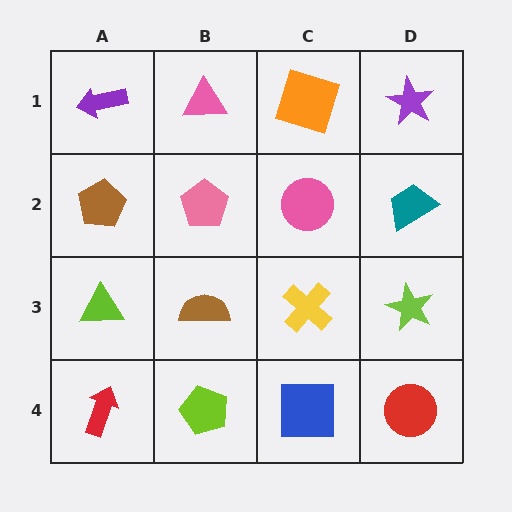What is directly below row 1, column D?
A teal trapezoid.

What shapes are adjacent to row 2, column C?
An orange square (row 1, column C), a yellow cross (row 3, column C), a pink pentagon (row 2, column B), a teal trapezoid (row 2, column D).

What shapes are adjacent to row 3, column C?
A pink circle (row 2, column C), a blue square (row 4, column C), a brown semicircle (row 3, column B), a lime star (row 3, column D).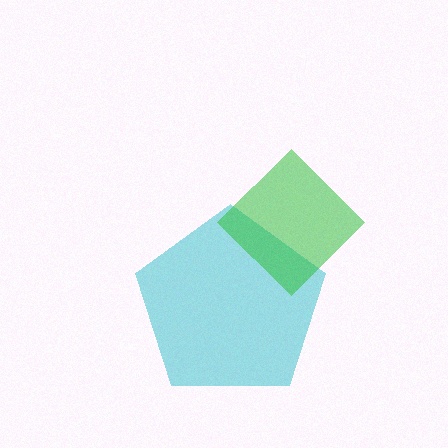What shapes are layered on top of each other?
The layered shapes are: a cyan pentagon, a green diamond.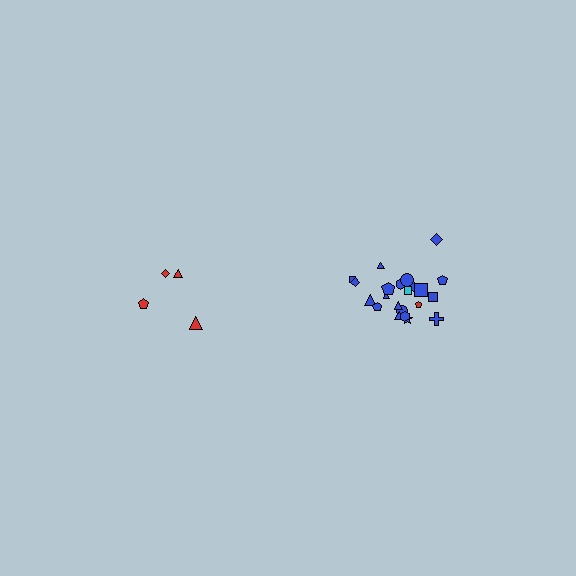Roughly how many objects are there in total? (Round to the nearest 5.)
Roughly 25 objects in total.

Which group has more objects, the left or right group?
The right group.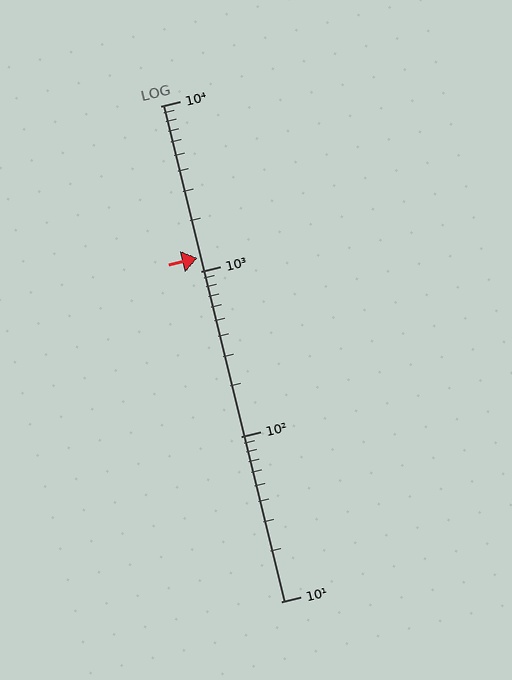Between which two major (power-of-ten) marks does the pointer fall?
The pointer is between 1000 and 10000.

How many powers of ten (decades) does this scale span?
The scale spans 3 decades, from 10 to 10000.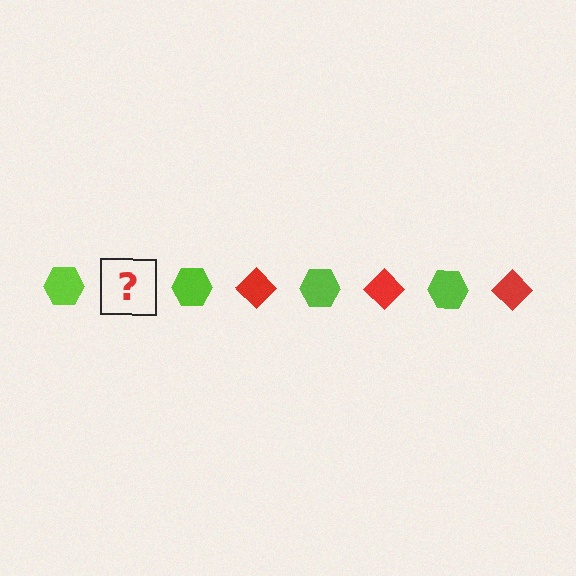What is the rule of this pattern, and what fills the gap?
The rule is that the pattern alternates between lime hexagon and red diamond. The gap should be filled with a red diamond.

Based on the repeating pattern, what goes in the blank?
The blank should be a red diamond.